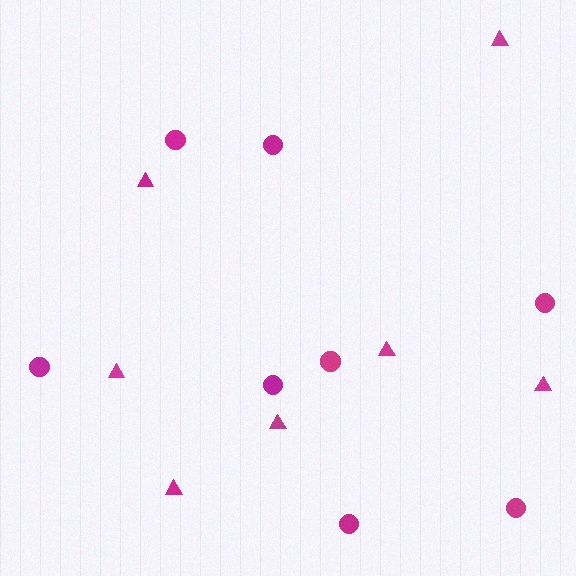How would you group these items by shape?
There are 2 groups: one group of triangles (7) and one group of circles (8).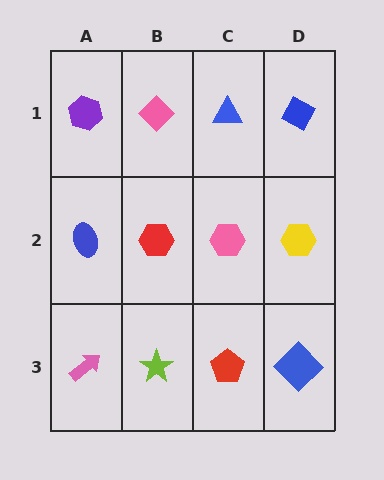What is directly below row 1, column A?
A blue ellipse.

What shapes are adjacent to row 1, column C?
A pink hexagon (row 2, column C), a pink diamond (row 1, column B), a blue diamond (row 1, column D).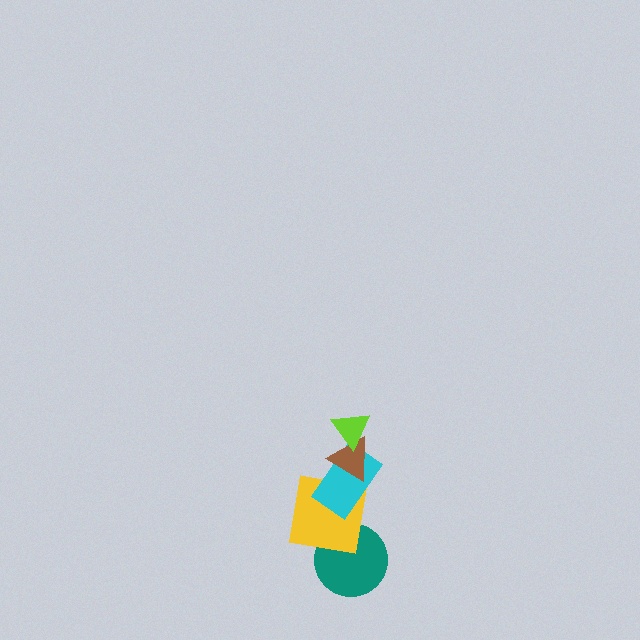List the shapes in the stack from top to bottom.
From top to bottom: the lime triangle, the brown triangle, the cyan rectangle, the yellow square, the teal circle.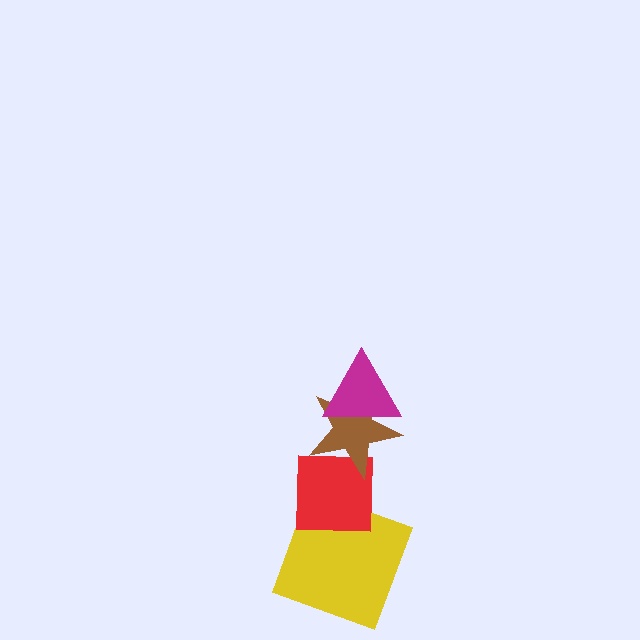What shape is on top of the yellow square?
The red square is on top of the yellow square.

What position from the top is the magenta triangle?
The magenta triangle is 1st from the top.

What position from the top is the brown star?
The brown star is 2nd from the top.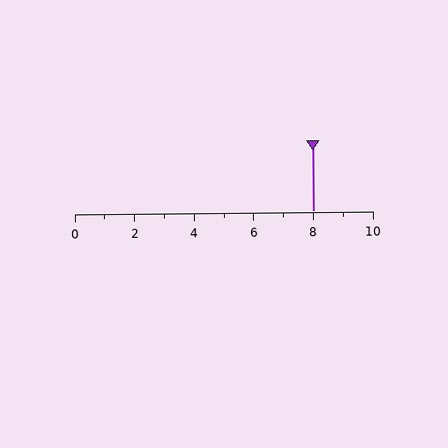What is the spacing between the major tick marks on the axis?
The major ticks are spaced 2 apart.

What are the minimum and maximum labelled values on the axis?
The axis runs from 0 to 10.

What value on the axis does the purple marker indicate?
The marker indicates approximately 8.